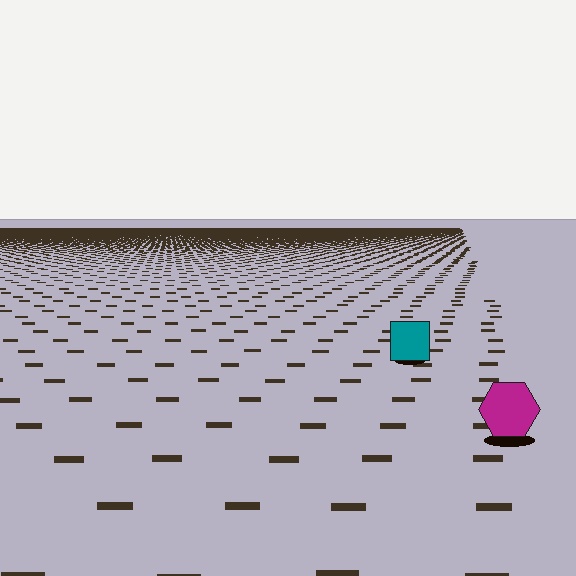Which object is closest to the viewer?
The magenta hexagon is closest. The texture marks near it are larger and more spread out.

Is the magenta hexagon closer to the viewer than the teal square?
Yes. The magenta hexagon is closer — you can tell from the texture gradient: the ground texture is coarser near it.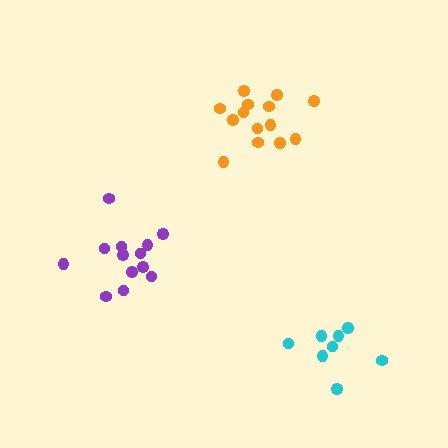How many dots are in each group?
Group 1: 13 dots, Group 2: 14 dots, Group 3: 8 dots (35 total).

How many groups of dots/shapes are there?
There are 3 groups.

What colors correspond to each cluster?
The clusters are colored: purple, orange, cyan.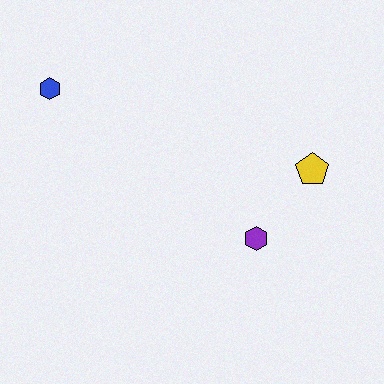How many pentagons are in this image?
There is 1 pentagon.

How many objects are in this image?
There are 3 objects.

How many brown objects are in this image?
There are no brown objects.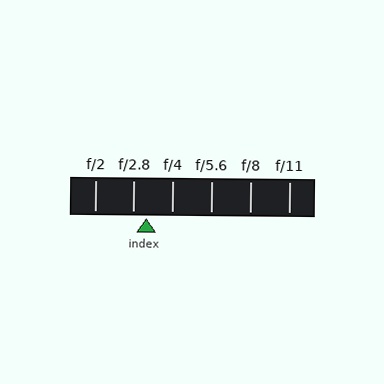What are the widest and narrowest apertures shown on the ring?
The widest aperture shown is f/2 and the narrowest is f/11.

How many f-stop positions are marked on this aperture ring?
There are 6 f-stop positions marked.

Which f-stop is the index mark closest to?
The index mark is closest to f/2.8.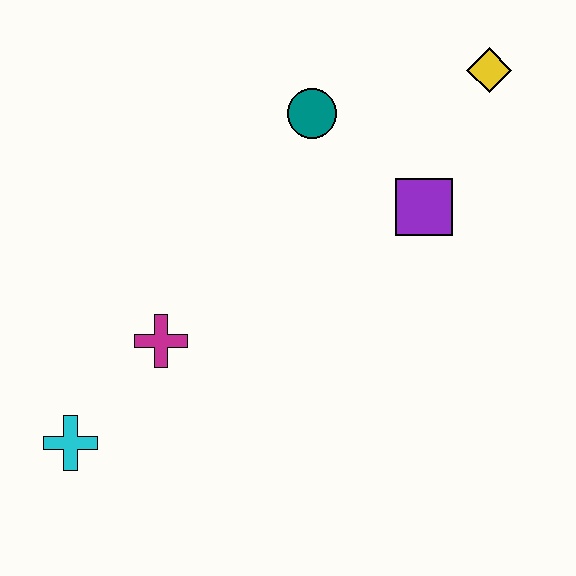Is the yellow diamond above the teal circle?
Yes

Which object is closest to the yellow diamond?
The purple square is closest to the yellow diamond.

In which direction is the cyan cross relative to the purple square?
The cyan cross is to the left of the purple square.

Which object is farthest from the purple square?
The cyan cross is farthest from the purple square.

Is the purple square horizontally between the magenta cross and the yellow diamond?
Yes